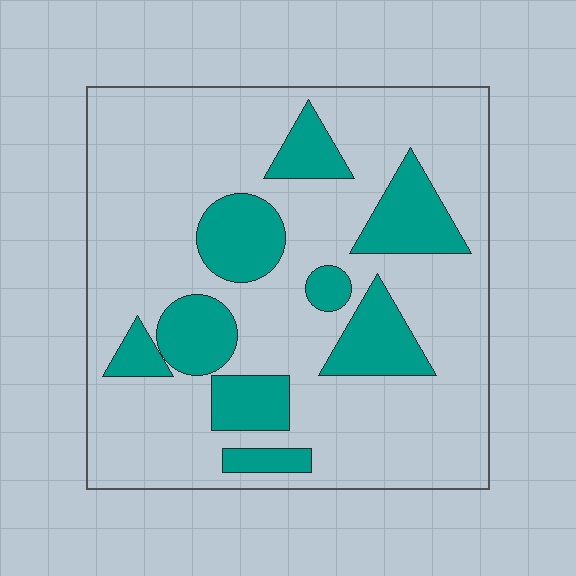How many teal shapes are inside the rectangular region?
9.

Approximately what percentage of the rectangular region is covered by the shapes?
Approximately 25%.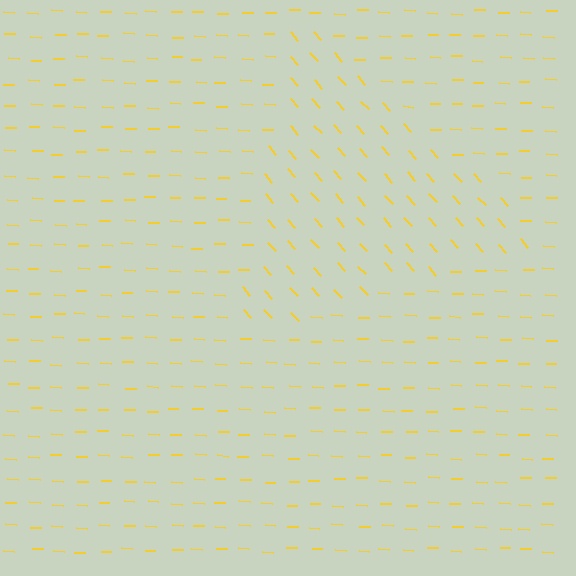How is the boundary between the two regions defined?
The boundary is defined purely by a change in line orientation (approximately 45 degrees difference). All lines are the same color and thickness.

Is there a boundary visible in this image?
Yes, there is a texture boundary formed by a change in line orientation.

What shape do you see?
I see a triangle.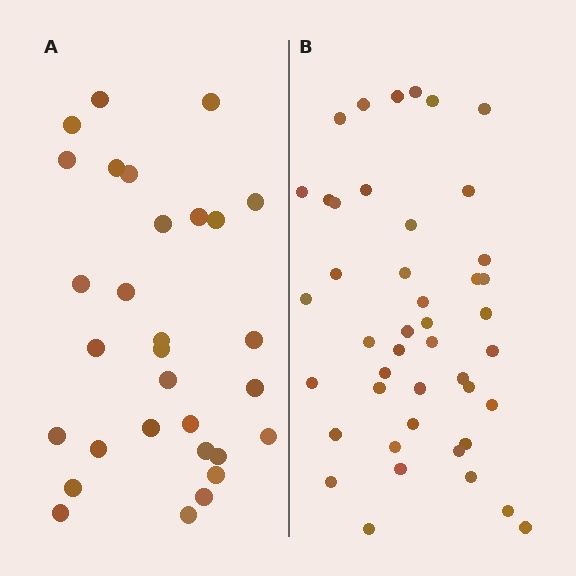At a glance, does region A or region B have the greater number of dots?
Region B (the right region) has more dots.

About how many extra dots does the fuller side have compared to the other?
Region B has approximately 15 more dots than region A.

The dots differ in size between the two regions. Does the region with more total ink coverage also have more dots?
No. Region A has more total ink coverage because its dots are larger, but region B actually contains more individual dots. Total area can be misleading — the number of items is what matters here.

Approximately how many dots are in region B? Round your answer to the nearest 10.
About 40 dots. (The exact count is 44, which rounds to 40.)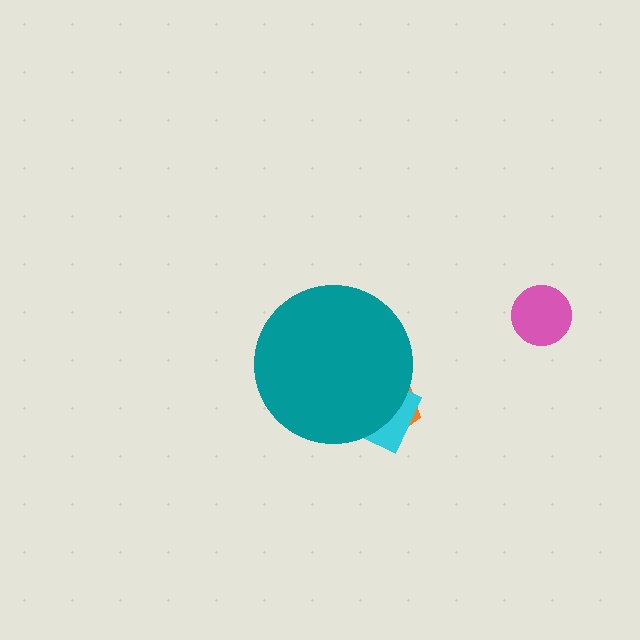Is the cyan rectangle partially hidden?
Yes, the cyan rectangle is partially hidden behind the teal circle.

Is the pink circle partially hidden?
No, the pink circle is fully visible.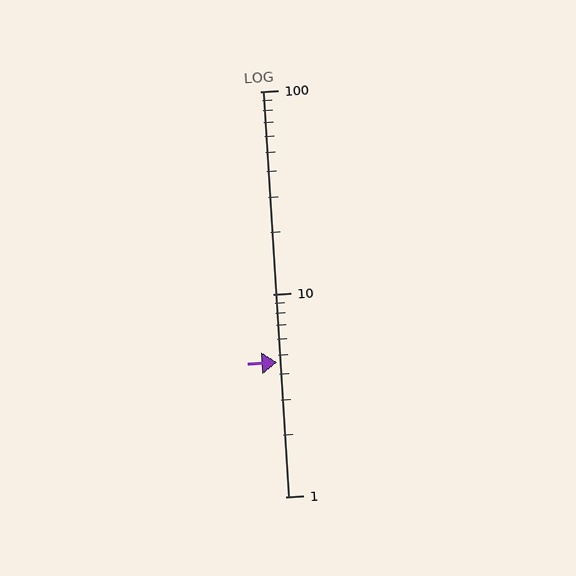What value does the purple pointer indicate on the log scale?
The pointer indicates approximately 4.6.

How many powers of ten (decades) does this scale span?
The scale spans 2 decades, from 1 to 100.